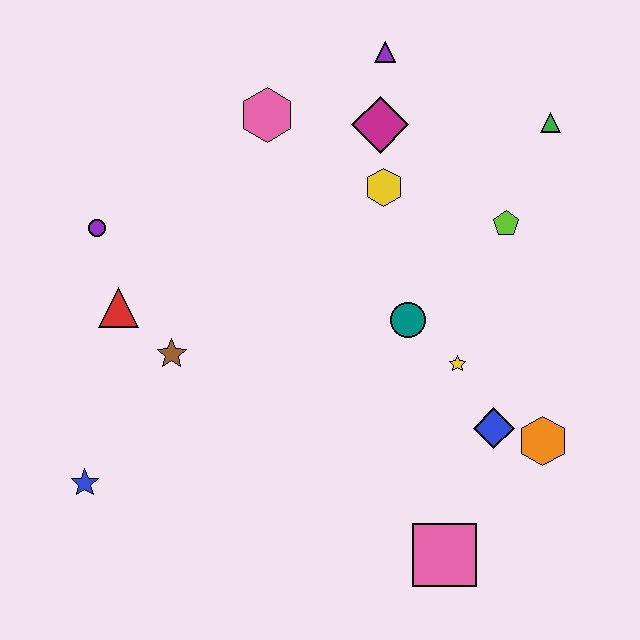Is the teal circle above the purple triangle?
No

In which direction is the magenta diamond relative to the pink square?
The magenta diamond is above the pink square.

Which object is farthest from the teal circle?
The blue star is farthest from the teal circle.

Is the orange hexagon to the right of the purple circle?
Yes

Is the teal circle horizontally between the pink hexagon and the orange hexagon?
Yes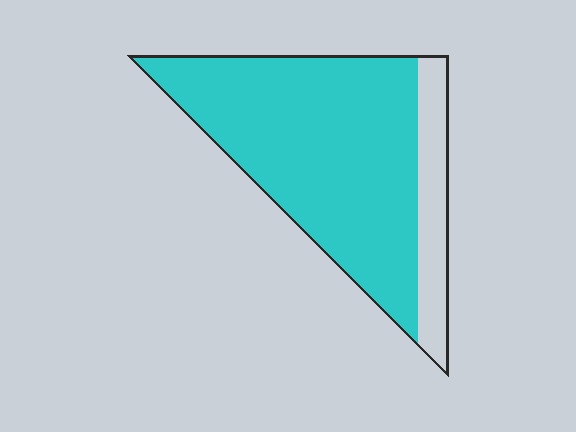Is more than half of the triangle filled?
Yes.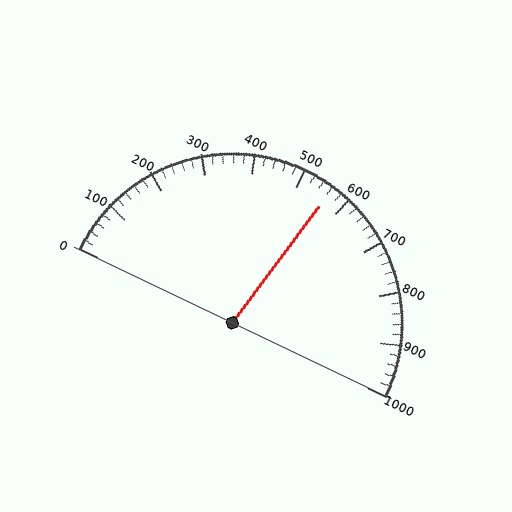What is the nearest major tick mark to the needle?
The nearest major tick mark is 600.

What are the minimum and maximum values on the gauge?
The gauge ranges from 0 to 1000.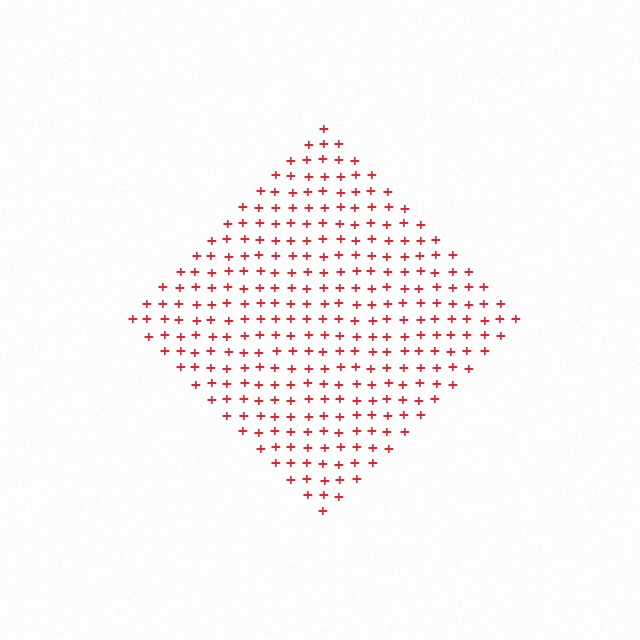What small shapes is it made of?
It is made of small plus signs.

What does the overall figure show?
The overall figure shows a diamond.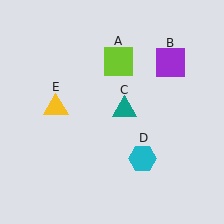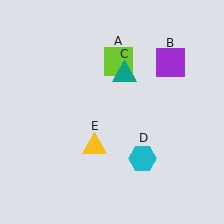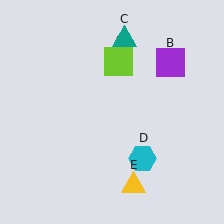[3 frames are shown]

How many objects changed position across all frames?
2 objects changed position: teal triangle (object C), yellow triangle (object E).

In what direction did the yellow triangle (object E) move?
The yellow triangle (object E) moved down and to the right.